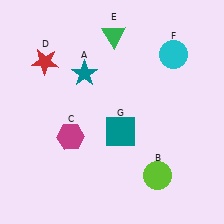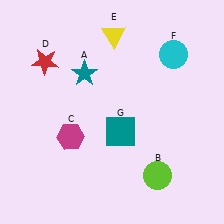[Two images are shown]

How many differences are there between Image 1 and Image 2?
There is 1 difference between the two images.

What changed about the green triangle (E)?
In Image 1, E is green. In Image 2, it changed to yellow.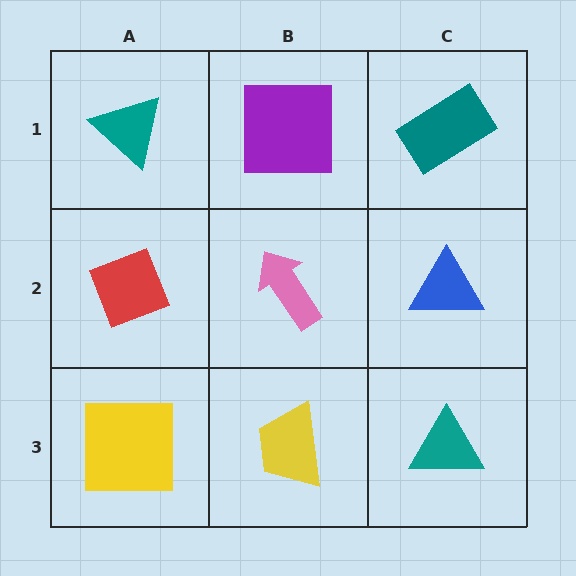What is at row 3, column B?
A yellow trapezoid.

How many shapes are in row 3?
3 shapes.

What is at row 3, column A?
A yellow square.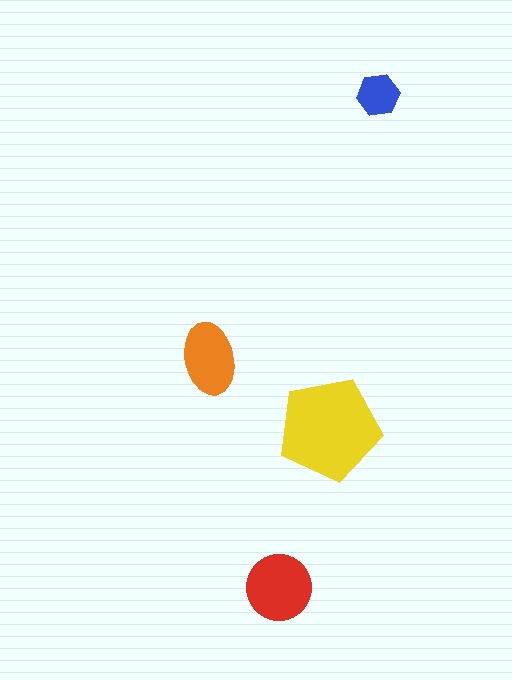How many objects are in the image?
There are 4 objects in the image.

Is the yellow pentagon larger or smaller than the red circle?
Larger.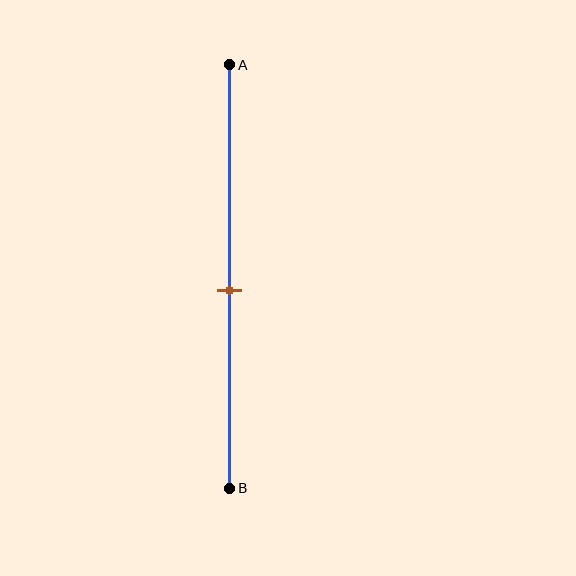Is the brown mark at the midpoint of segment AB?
No, the mark is at about 55% from A, not at the 50% midpoint.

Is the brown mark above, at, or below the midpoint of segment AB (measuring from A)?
The brown mark is below the midpoint of segment AB.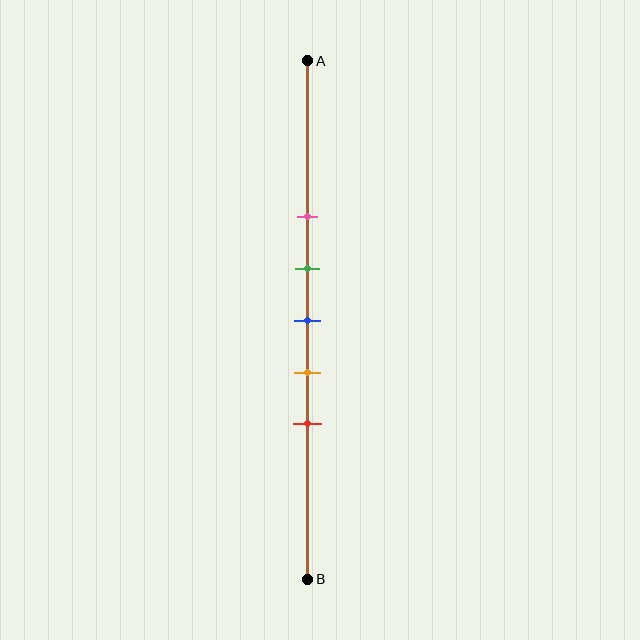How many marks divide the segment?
There are 5 marks dividing the segment.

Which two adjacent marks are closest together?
The green and blue marks are the closest adjacent pair.